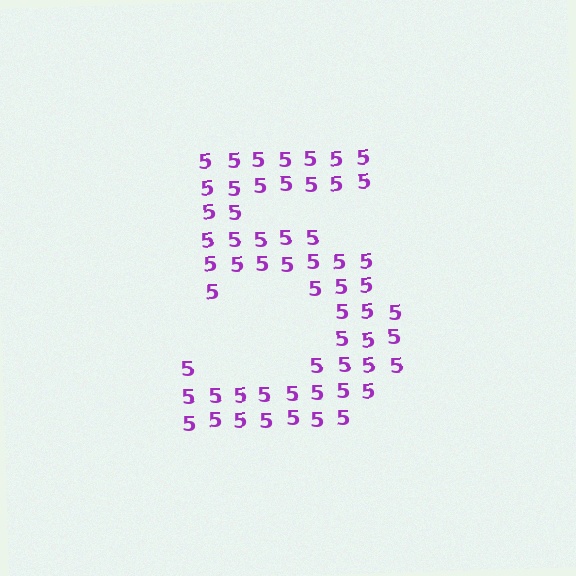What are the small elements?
The small elements are digit 5's.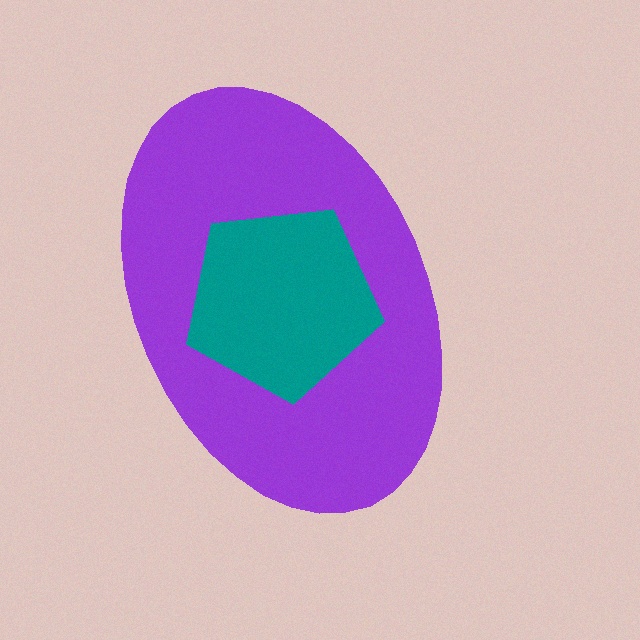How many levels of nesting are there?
2.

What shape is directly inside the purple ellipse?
The teal pentagon.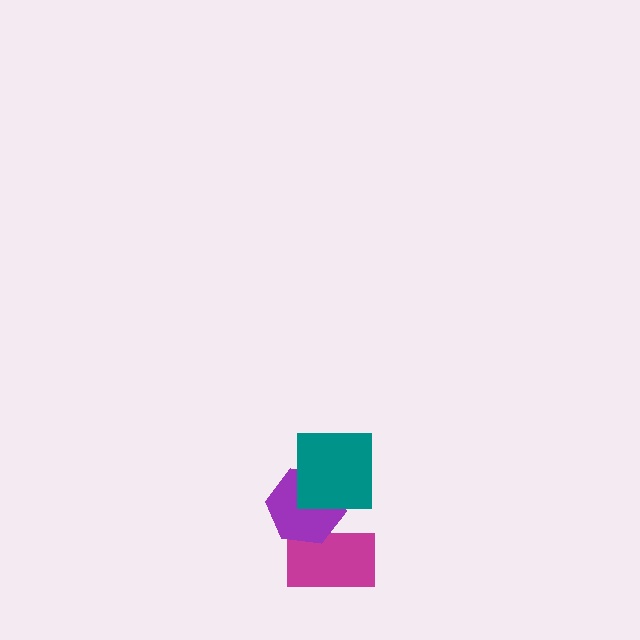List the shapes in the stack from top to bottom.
From top to bottom: the teal square, the purple hexagon, the magenta rectangle.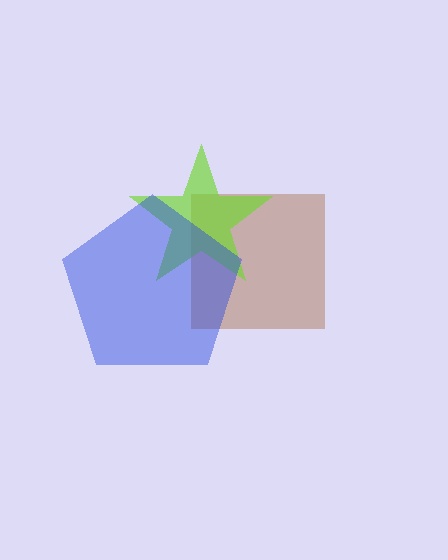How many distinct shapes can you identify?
There are 3 distinct shapes: a brown square, a lime star, a blue pentagon.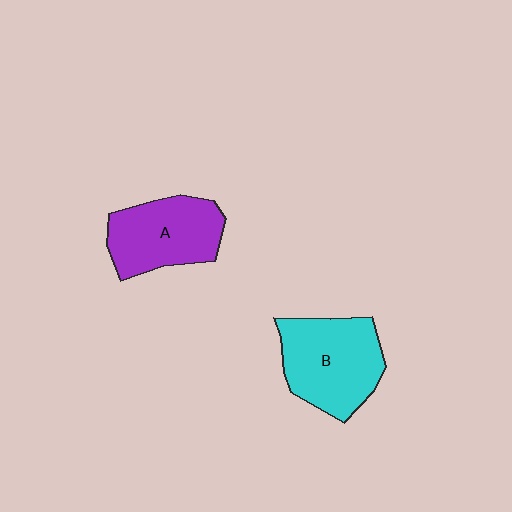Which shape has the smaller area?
Shape A (purple).